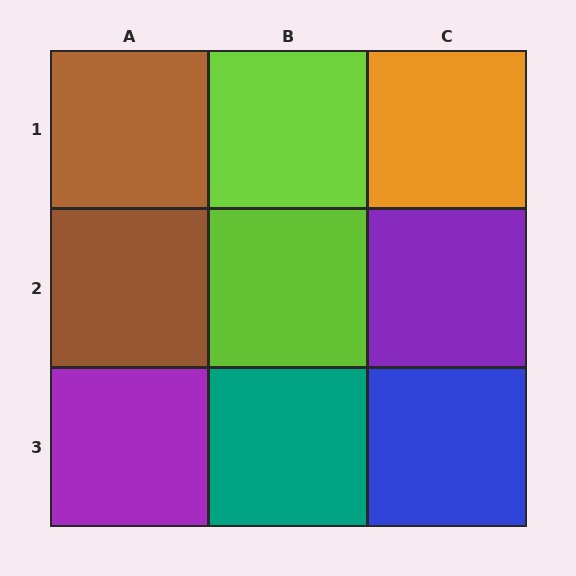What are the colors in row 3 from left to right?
Purple, teal, blue.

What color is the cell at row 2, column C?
Purple.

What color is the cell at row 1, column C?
Orange.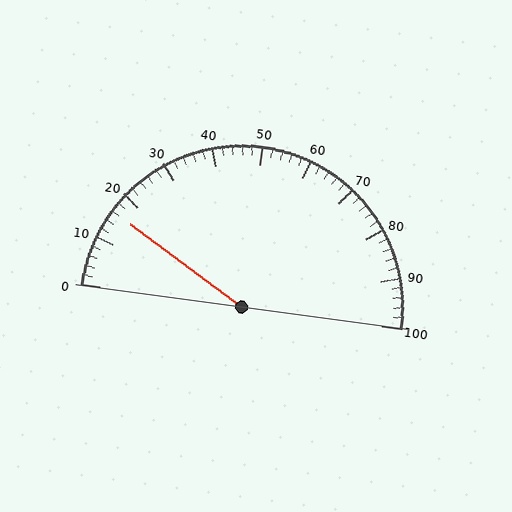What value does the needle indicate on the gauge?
The needle indicates approximately 16.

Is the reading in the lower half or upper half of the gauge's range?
The reading is in the lower half of the range (0 to 100).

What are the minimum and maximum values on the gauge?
The gauge ranges from 0 to 100.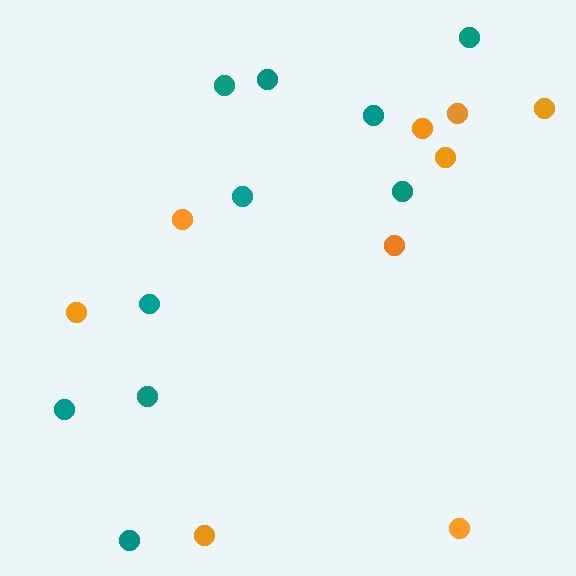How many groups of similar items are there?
There are 2 groups: one group of orange circles (9) and one group of teal circles (10).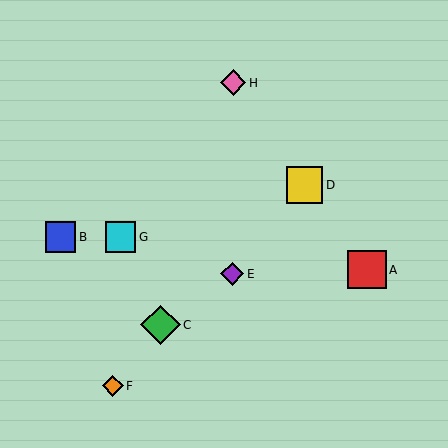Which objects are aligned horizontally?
Objects B, G are aligned horizontally.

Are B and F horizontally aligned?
No, B is at y≈237 and F is at y≈386.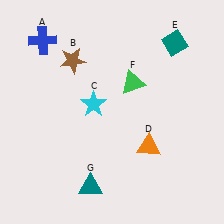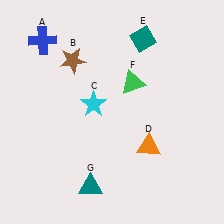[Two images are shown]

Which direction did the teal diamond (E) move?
The teal diamond (E) moved left.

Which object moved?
The teal diamond (E) moved left.